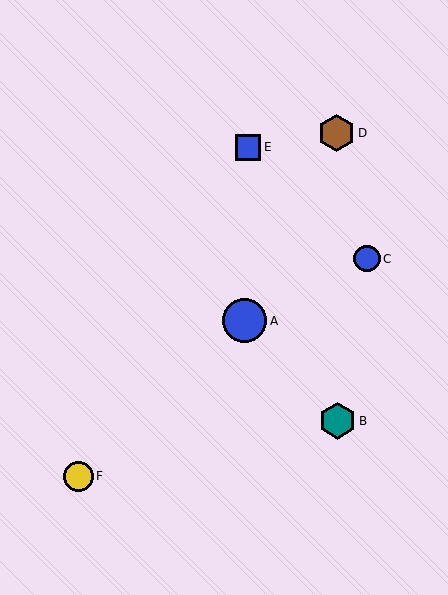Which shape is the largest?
The blue circle (labeled A) is the largest.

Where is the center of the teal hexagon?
The center of the teal hexagon is at (337, 421).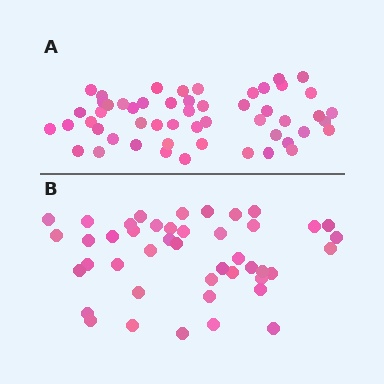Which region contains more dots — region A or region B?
Region A (the top region) has more dots.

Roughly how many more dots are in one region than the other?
Region A has roughly 8 or so more dots than region B.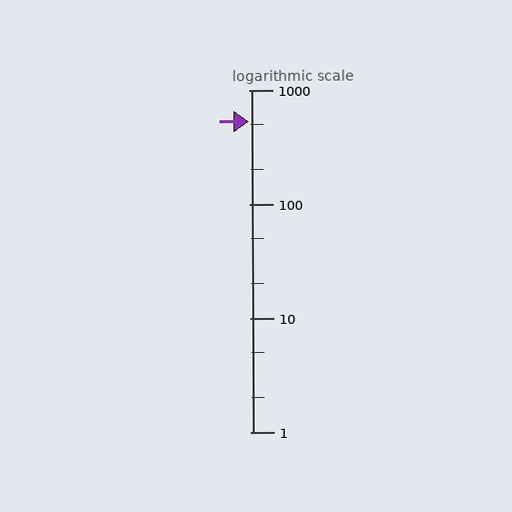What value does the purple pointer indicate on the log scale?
The pointer indicates approximately 530.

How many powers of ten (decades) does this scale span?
The scale spans 3 decades, from 1 to 1000.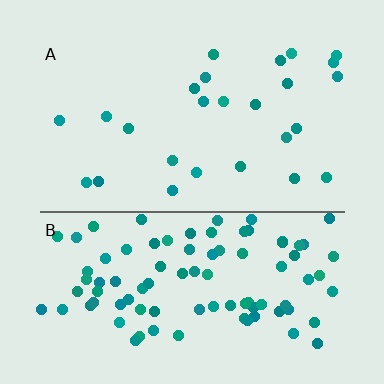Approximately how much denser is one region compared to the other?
Approximately 3.6× — region B over region A.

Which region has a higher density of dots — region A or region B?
B (the bottom).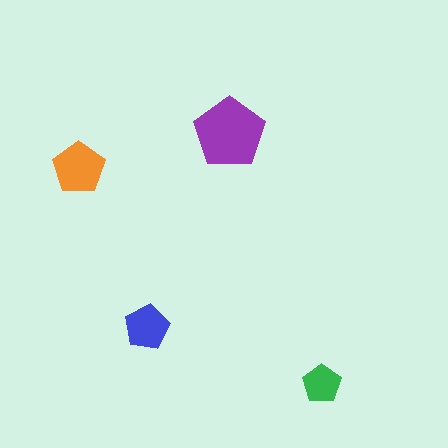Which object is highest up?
The purple pentagon is topmost.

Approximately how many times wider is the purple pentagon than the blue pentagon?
About 1.5 times wider.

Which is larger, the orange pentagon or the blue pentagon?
The orange one.